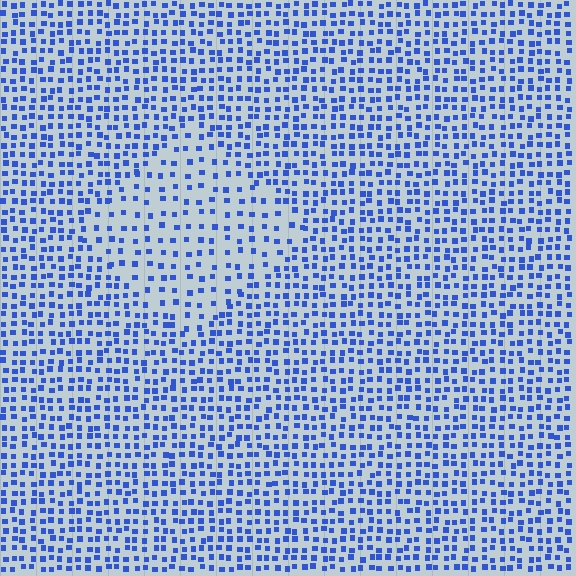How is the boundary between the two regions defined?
The boundary is defined by a change in element density (approximately 1.9x ratio). All elements are the same color, size, and shape.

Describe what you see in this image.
The image contains small blue elements arranged at two different densities. A diamond-shaped region is visible where the elements are less densely packed than the surrounding area.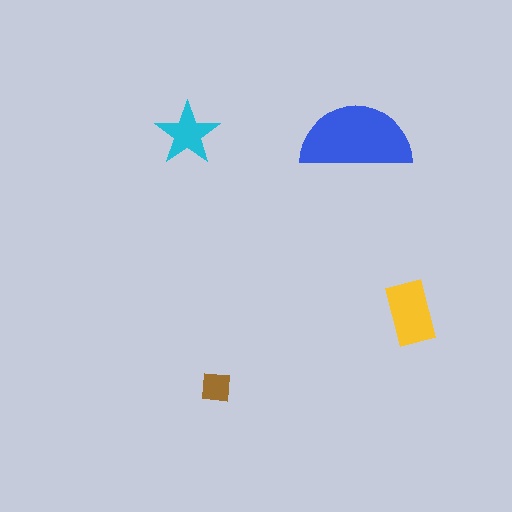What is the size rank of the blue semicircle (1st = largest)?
1st.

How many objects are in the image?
There are 4 objects in the image.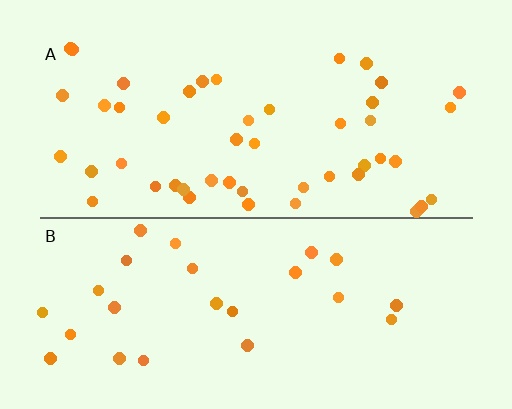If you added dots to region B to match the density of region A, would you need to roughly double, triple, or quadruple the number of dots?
Approximately double.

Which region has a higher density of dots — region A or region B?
A (the top).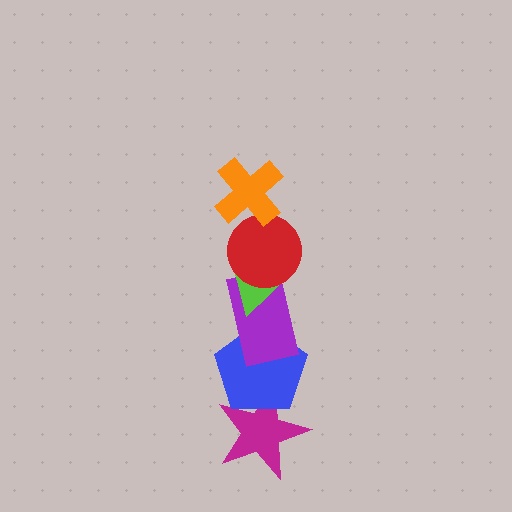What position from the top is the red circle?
The red circle is 2nd from the top.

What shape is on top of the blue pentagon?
The purple rectangle is on top of the blue pentagon.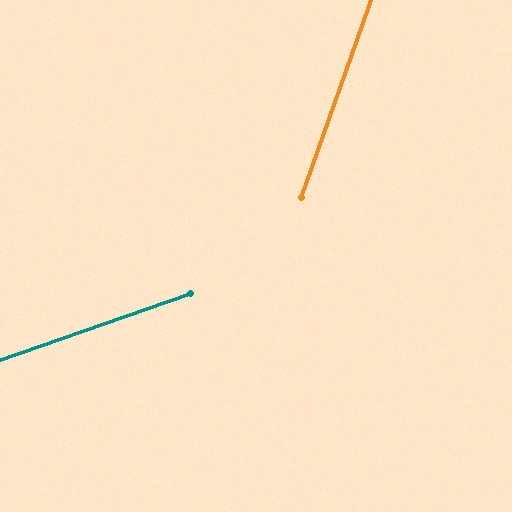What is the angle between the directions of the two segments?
Approximately 51 degrees.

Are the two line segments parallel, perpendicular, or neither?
Neither parallel nor perpendicular — they differ by about 51°.